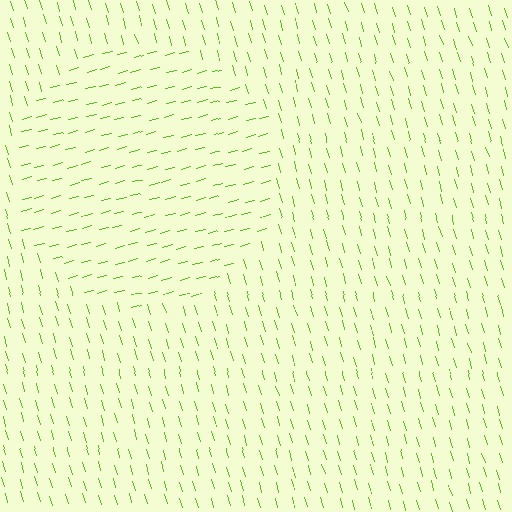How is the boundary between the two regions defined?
The boundary is defined purely by a change in line orientation (approximately 89 degrees difference). All lines are the same color and thickness.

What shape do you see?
I see a circle.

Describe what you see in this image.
The image is filled with small lime line segments. A circle region in the image has lines oriented differently from the surrounding lines, creating a visible texture boundary.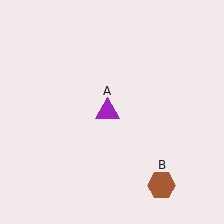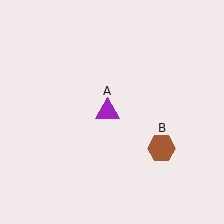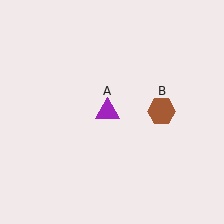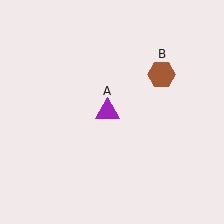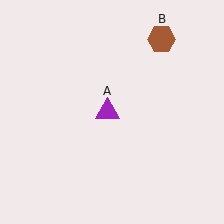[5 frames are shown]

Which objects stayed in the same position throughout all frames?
Purple triangle (object A) remained stationary.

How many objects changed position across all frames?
1 object changed position: brown hexagon (object B).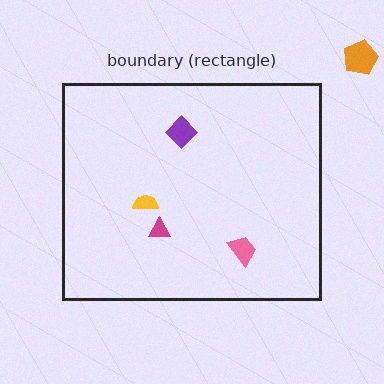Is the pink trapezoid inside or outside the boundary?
Inside.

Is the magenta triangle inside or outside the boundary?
Inside.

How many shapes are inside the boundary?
4 inside, 1 outside.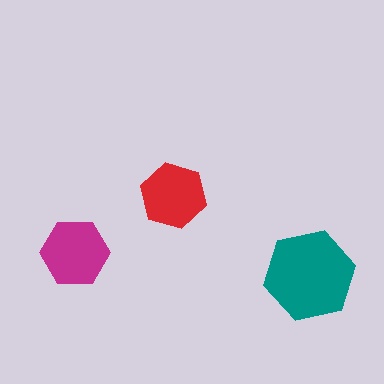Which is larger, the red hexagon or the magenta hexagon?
The magenta one.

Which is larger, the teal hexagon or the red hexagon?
The teal one.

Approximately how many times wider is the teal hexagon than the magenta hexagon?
About 1.5 times wider.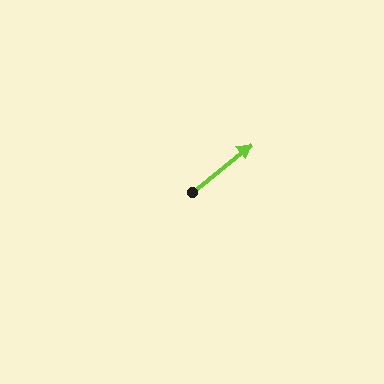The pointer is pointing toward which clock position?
Roughly 2 o'clock.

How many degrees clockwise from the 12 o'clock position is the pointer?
Approximately 51 degrees.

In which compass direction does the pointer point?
Northeast.